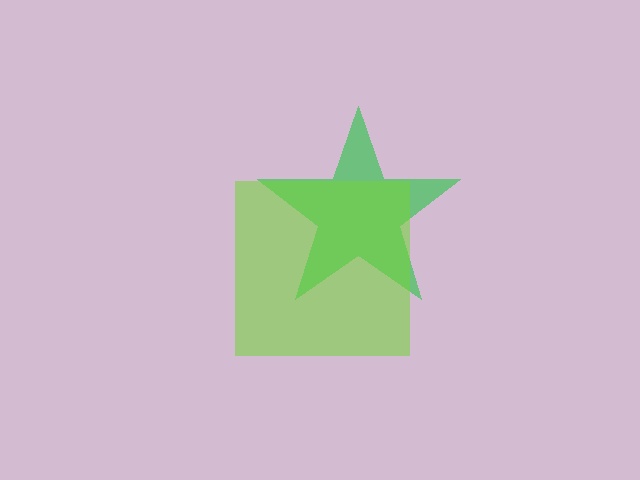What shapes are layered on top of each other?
The layered shapes are: a green star, a lime square.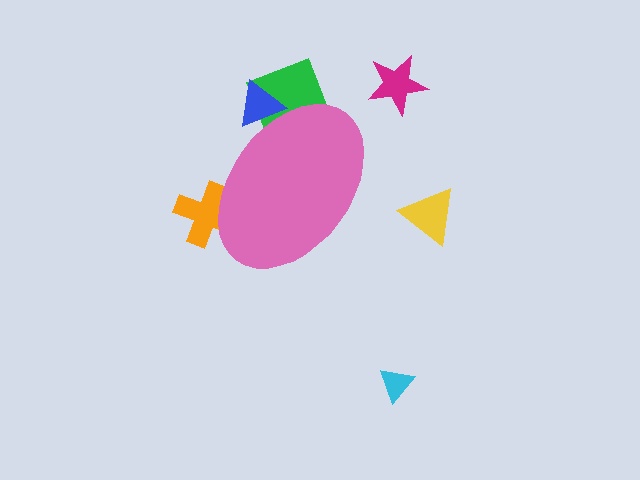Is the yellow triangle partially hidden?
No, the yellow triangle is fully visible.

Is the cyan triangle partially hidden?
No, the cyan triangle is fully visible.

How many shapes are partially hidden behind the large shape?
3 shapes are partially hidden.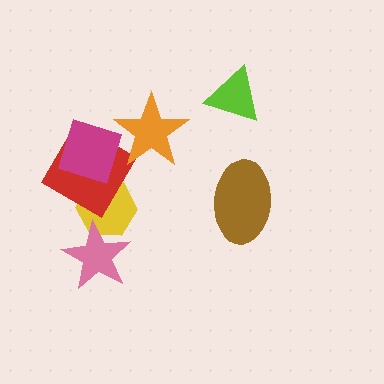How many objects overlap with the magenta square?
1 object overlaps with the magenta square.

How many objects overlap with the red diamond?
3 objects overlap with the red diamond.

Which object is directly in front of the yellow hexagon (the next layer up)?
The red diamond is directly in front of the yellow hexagon.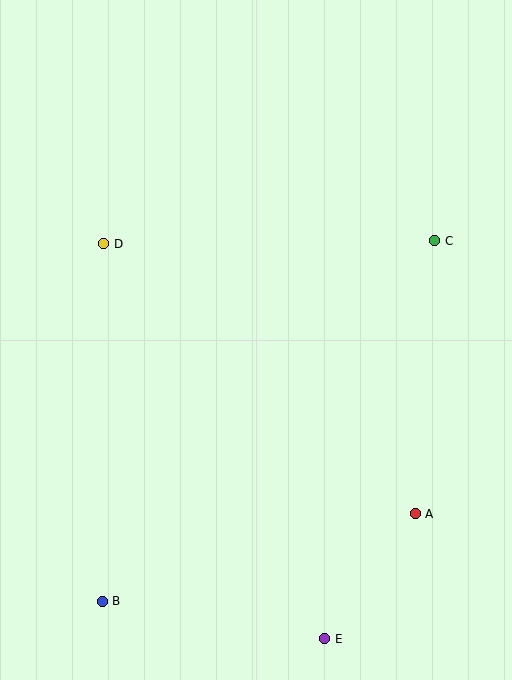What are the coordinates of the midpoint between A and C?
The midpoint between A and C is at (425, 377).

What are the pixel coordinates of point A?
Point A is at (415, 514).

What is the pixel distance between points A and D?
The distance between A and D is 412 pixels.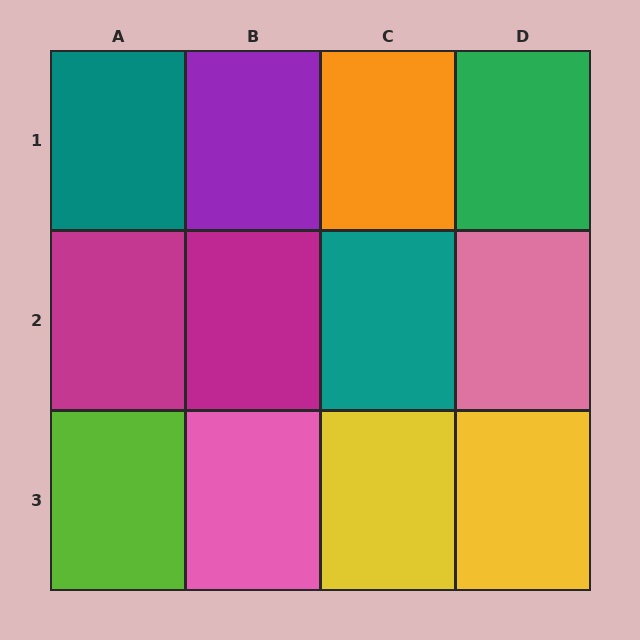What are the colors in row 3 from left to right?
Lime, pink, yellow, yellow.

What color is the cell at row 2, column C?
Teal.